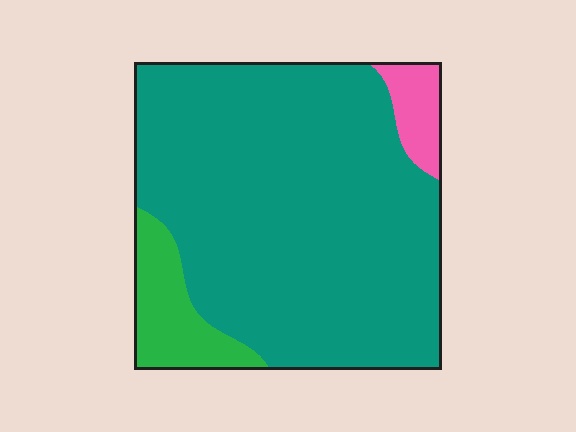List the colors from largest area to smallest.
From largest to smallest: teal, green, pink.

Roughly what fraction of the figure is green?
Green covers 11% of the figure.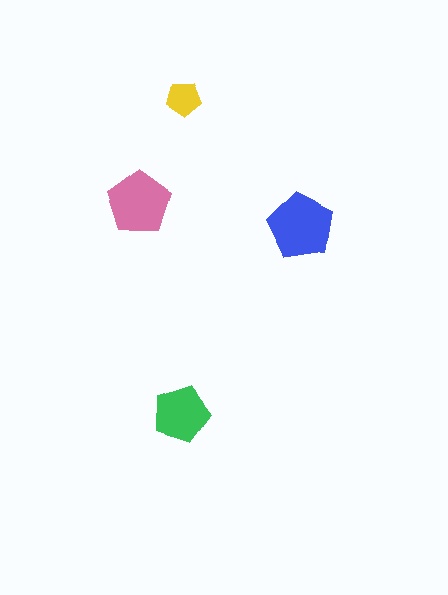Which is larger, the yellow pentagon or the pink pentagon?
The pink one.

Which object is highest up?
The yellow pentagon is topmost.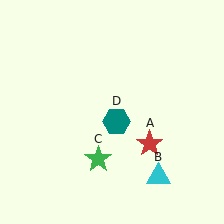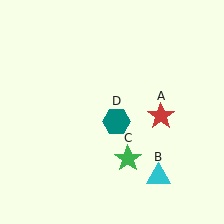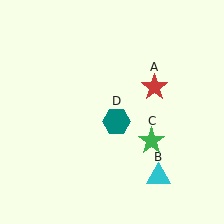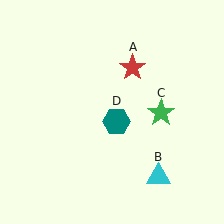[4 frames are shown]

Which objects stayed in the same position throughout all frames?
Cyan triangle (object B) and teal hexagon (object D) remained stationary.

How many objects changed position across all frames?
2 objects changed position: red star (object A), green star (object C).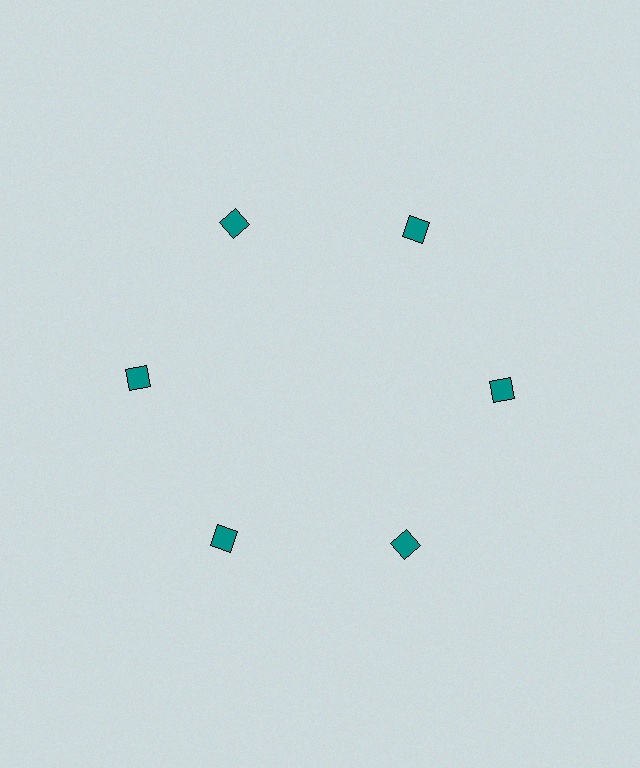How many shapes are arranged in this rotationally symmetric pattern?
There are 6 shapes, arranged in 6 groups of 1.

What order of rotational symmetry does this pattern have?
This pattern has 6-fold rotational symmetry.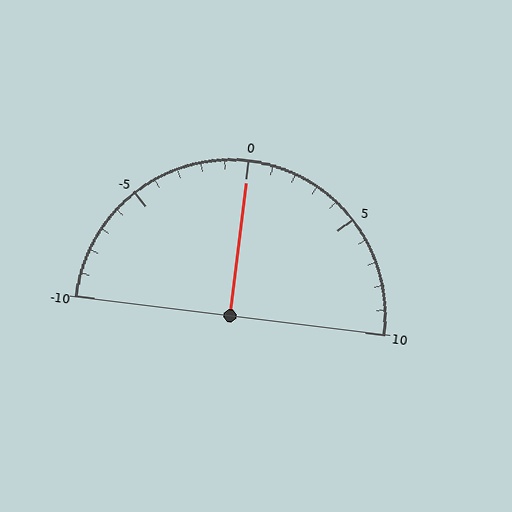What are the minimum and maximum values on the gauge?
The gauge ranges from -10 to 10.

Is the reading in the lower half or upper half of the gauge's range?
The reading is in the upper half of the range (-10 to 10).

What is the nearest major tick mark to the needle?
The nearest major tick mark is 0.